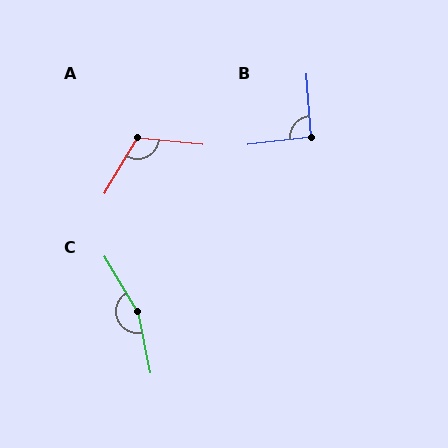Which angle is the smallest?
B, at approximately 92 degrees.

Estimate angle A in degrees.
Approximately 115 degrees.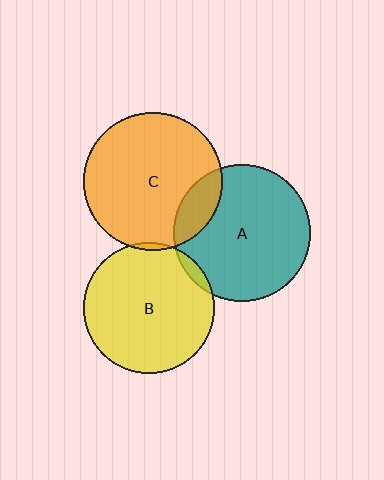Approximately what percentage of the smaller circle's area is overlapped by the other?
Approximately 5%.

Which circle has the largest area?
Circle C (orange).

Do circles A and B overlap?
Yes.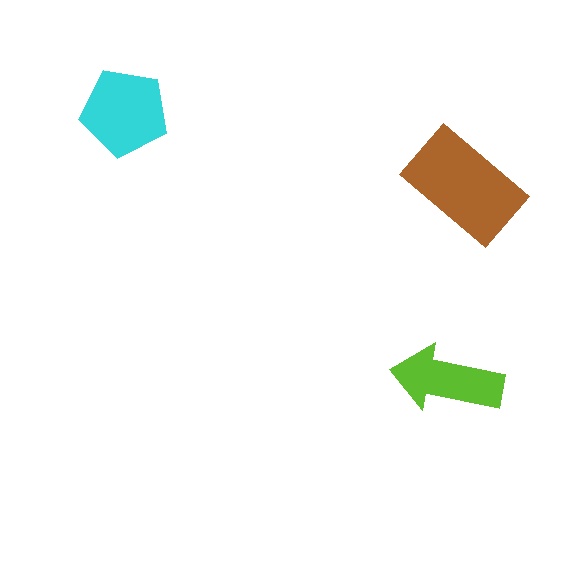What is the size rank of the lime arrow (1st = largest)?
3rd.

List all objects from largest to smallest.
The brown rectangle, the cyan pentagon, the lime arrow.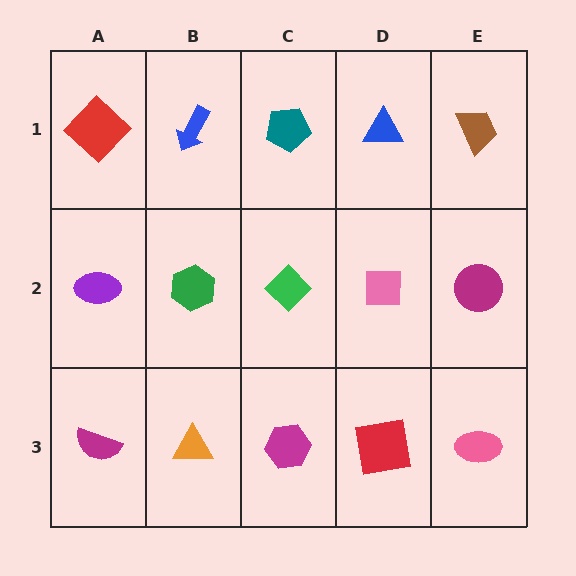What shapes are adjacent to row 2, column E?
A brown trapezoid (row 1, column E), a pink ellipse (row 3, column E), a pink square (row 2, column D).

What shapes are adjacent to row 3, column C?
A green diamond (row 2, column C), an orange triangle (row 3, column B), a red square (row 3, column D).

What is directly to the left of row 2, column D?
A green diamond.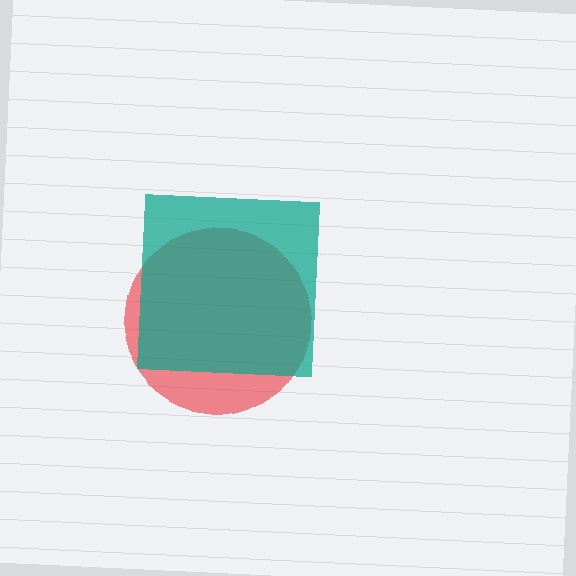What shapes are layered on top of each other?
The layered shapes are: a red circle, a teal square.